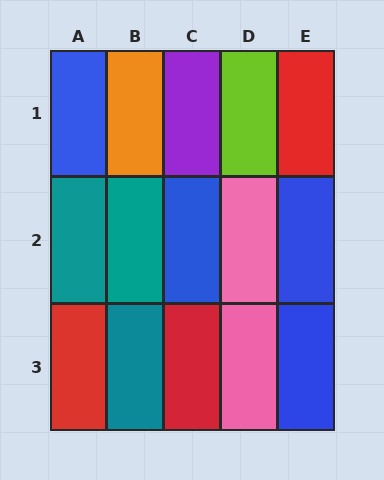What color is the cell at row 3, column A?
Red.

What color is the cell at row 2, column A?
Teal.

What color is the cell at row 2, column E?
Blue.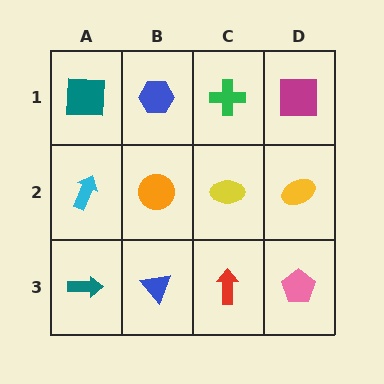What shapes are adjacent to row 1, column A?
A cyan arrow (row 2, column A), a blue hexagon (row 1, column B).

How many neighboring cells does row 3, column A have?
2.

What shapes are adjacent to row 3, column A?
A cyan arrow (row 2, column A), a blue triangle (row 3, column B).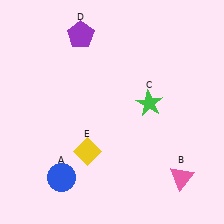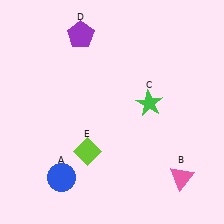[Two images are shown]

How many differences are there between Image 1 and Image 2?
There is 1 difference between the two images.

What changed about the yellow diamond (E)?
In Image 1, E is yellow. In Image 2, it changed to lime.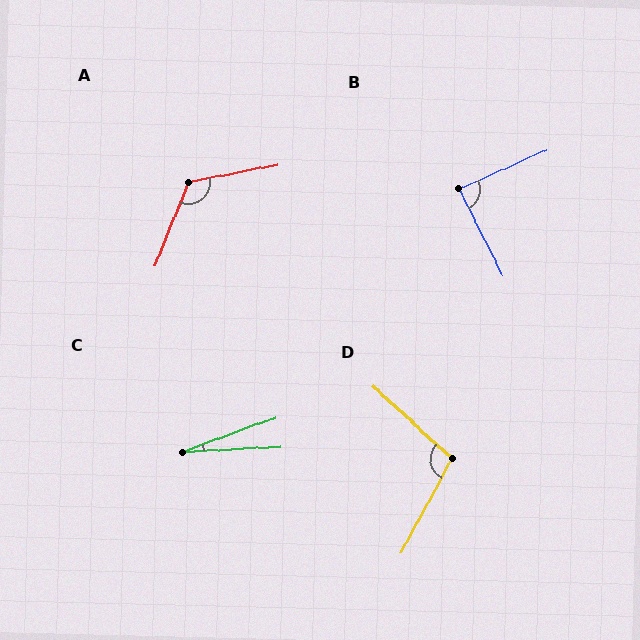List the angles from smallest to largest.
C (17°), B (87°), D (104°), A (123°).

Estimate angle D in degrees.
Approximately 104 degrees.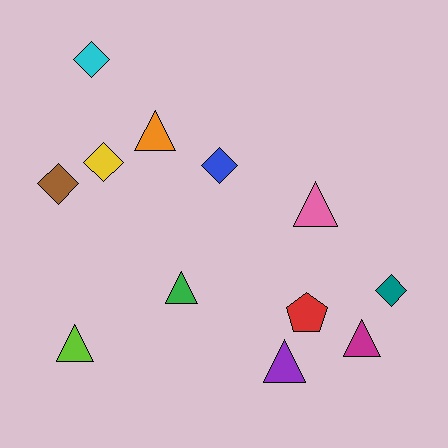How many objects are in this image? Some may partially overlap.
There are 12 objects.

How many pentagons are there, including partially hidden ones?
There is 1 pentagon.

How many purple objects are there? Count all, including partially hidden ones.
There is 1 purple object.